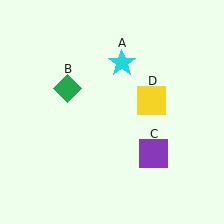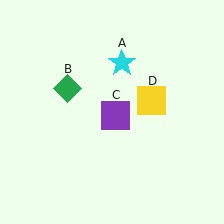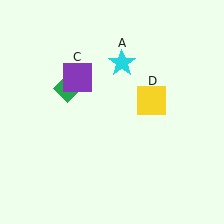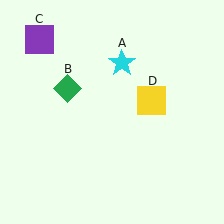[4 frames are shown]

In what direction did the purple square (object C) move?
The purple square (object C) moved up and to the left.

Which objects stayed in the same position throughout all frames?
Cyan star (object A) and green diamond (object B) and yellow square (object D) remained stationary.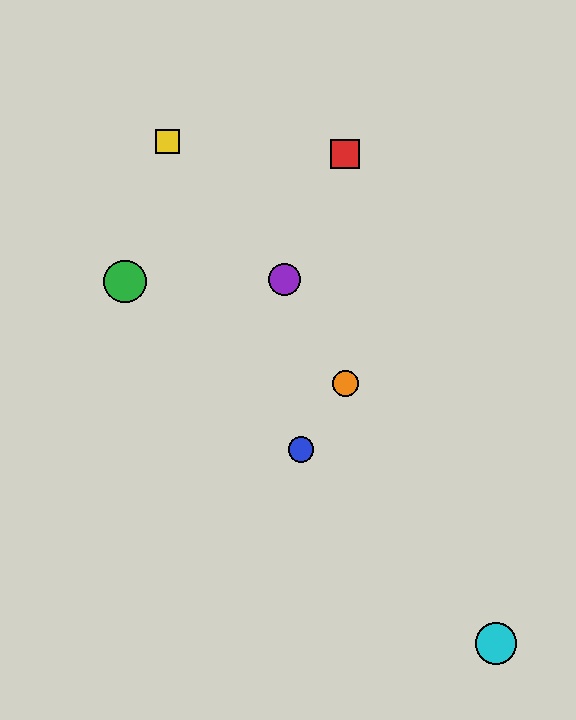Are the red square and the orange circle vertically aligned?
Yes, both are at x≈345.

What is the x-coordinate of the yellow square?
The yellow square is at x≈167.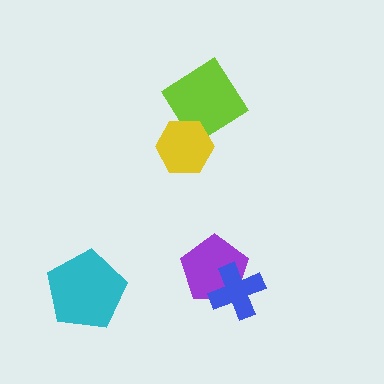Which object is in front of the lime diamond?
The yellow hexagon is in front of the lime diamond.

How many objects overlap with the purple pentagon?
1 object overlaps with the purple pentagon.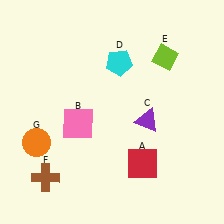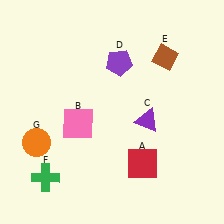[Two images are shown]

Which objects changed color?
D changed from cyan to purple. E changed from lime to brown. F changed from brown to green.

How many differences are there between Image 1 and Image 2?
There are 3 differences between the two images.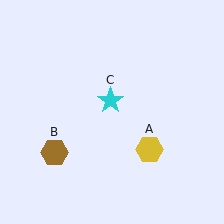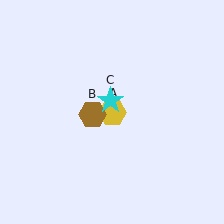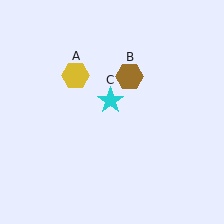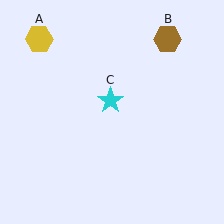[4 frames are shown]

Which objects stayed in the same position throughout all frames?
Cyan star (object C) remained stationary.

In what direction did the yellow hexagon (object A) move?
The yellow hexagon (object A) moved up and to the left.